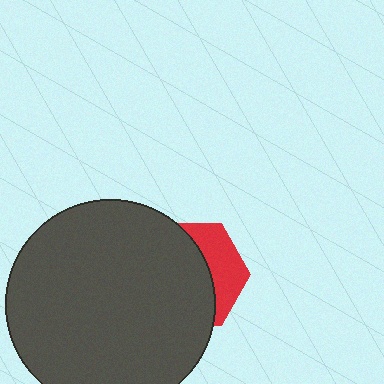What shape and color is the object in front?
The object in front is a dark gray circle.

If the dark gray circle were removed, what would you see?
You would see the complete red hexagon.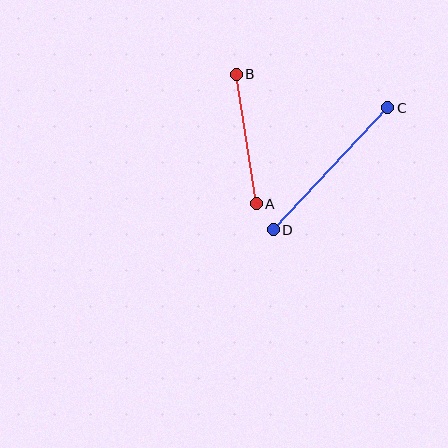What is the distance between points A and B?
The distance is approximately 131 pixels.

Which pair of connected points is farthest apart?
Points C and D are farthest apart.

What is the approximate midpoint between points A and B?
The midpoint is at approximately (246, 139) pixels.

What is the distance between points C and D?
The distance is approximately 167 pixels.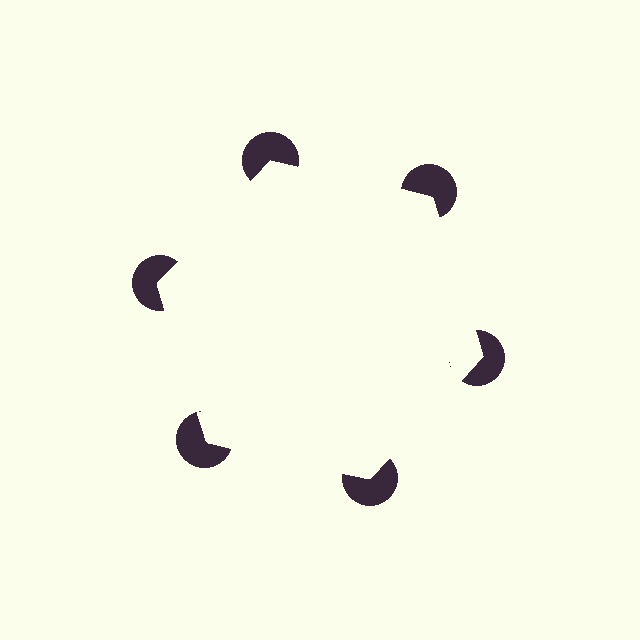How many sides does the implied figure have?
6 sides.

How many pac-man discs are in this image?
There are 6 — one at each vertex of the illusory hexagon.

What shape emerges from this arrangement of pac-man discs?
An illusory hexagon — its edges are inferred from the aligned wedge cuts in the pac-man discs, not physically drawn.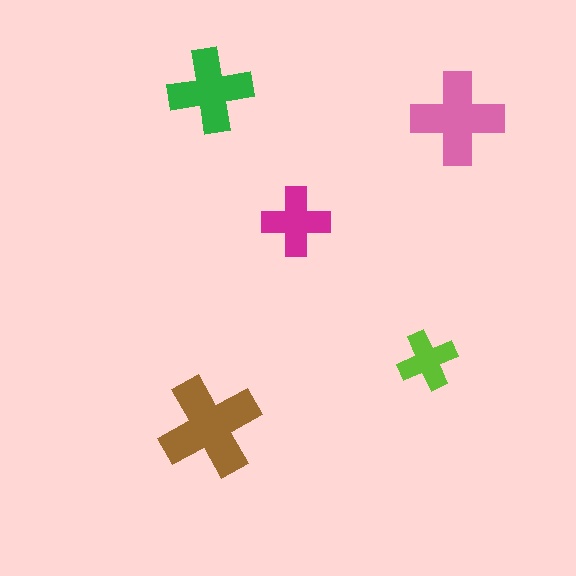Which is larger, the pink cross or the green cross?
The pink one.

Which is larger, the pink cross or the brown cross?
The brown one.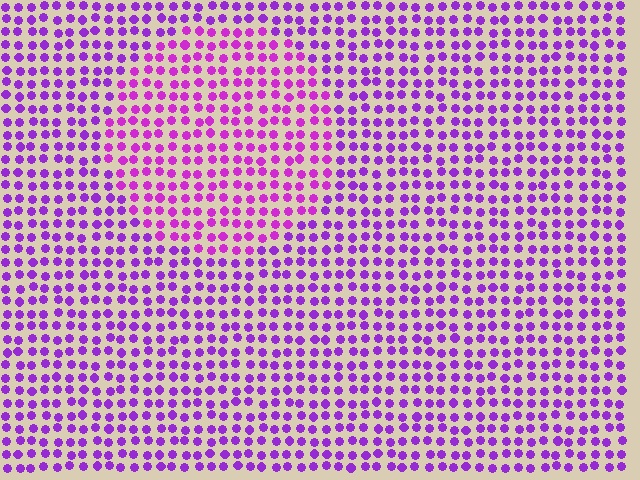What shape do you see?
I see a circle.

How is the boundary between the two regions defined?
The boundary is defined purely by a slight shift in hue (about 21 degrees). Spacing, size, and orientation are identical on both sides.